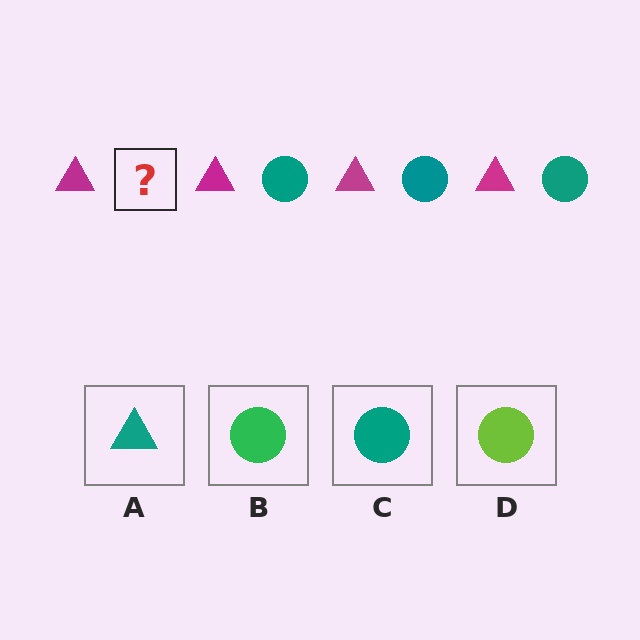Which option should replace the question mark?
Option C.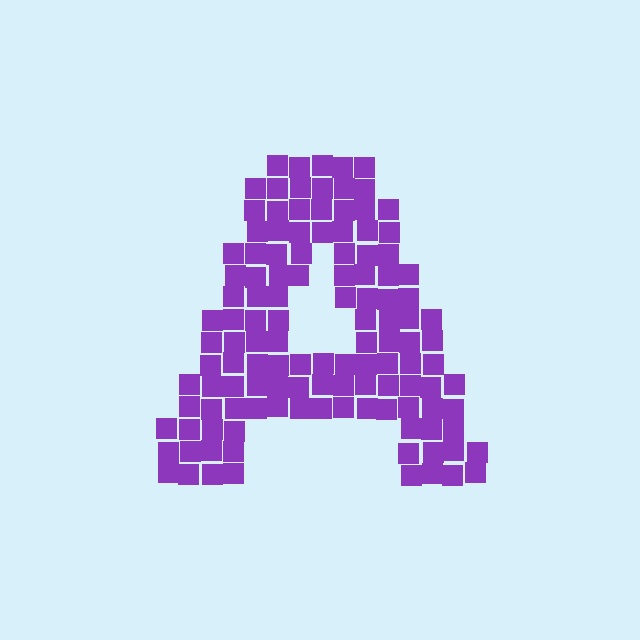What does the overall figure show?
The overall figure shows the letter A.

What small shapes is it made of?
It is made of small squares.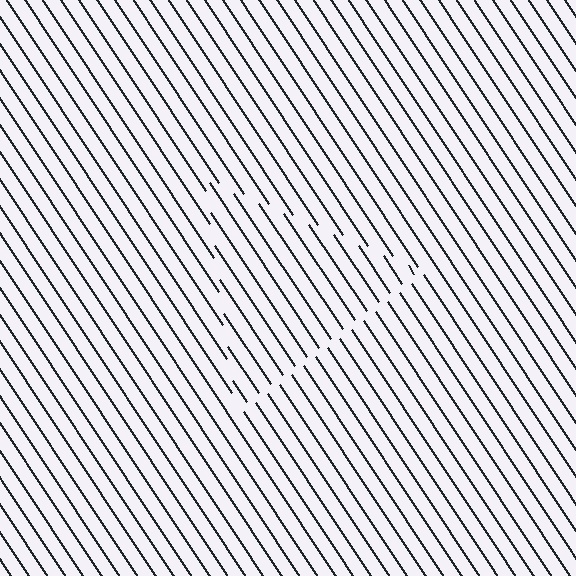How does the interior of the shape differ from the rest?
The interior of the shape contains the same grating, shifted by half a period — the contour is defined by the phase discontinuity where line-ends from the inner and outer gratings abut.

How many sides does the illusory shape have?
3 sides — the line-ends trace a triangle.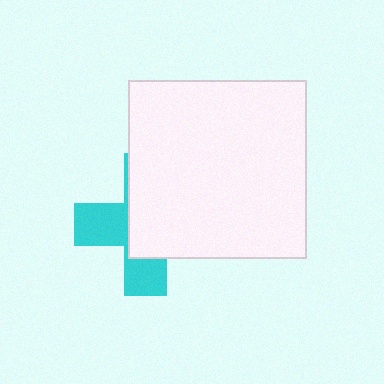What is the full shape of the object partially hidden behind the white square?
The partially hidden object is a cyan cross.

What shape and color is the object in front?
The object in front is a white square.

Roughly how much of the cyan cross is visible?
A small part of it is visible (roughly 39%).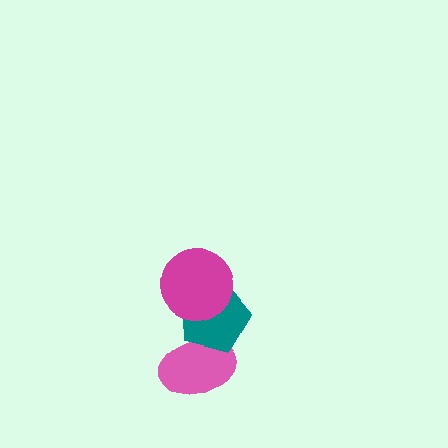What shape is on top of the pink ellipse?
The teal pentagon is on top of the pink ellipse.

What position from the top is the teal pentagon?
The teal pentagon is 2nd from the top.